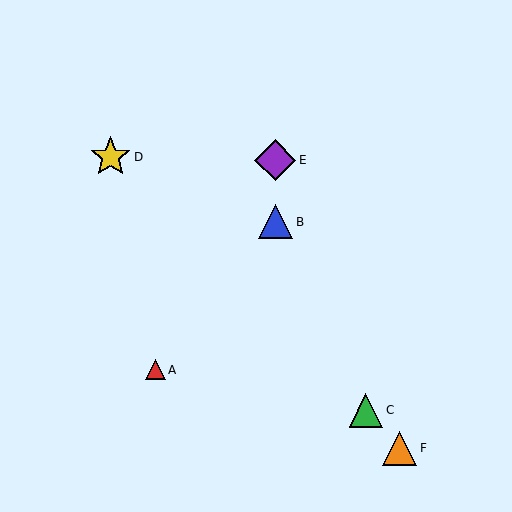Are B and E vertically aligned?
Yes, both are at x≈275.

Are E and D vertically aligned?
No, E is at x≈275 and D is at x≈111.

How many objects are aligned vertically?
2 objects (B, E) are aligned vertically.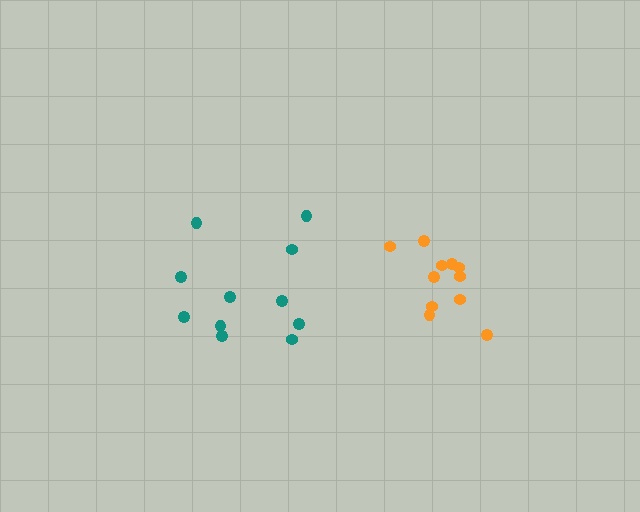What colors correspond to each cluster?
The clusters are colored: orange, teal.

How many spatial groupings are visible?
There are 2 spatial groupings.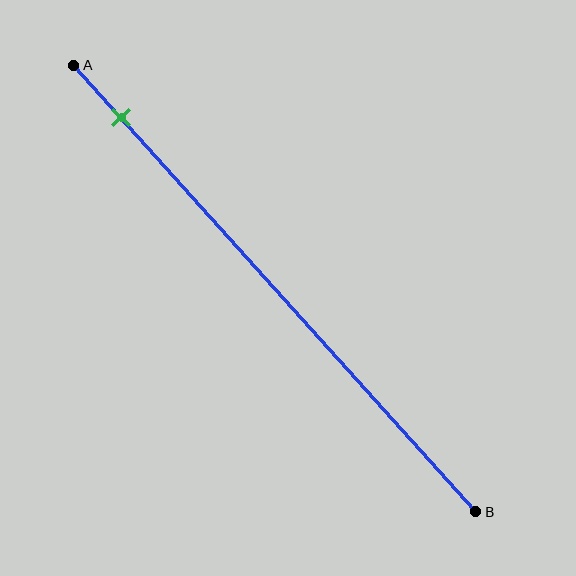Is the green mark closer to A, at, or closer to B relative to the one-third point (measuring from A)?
The green mark is closer to point A than the one-third point of segment AB.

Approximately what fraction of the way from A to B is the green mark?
The green mark is approximately 10% of the way from A to B.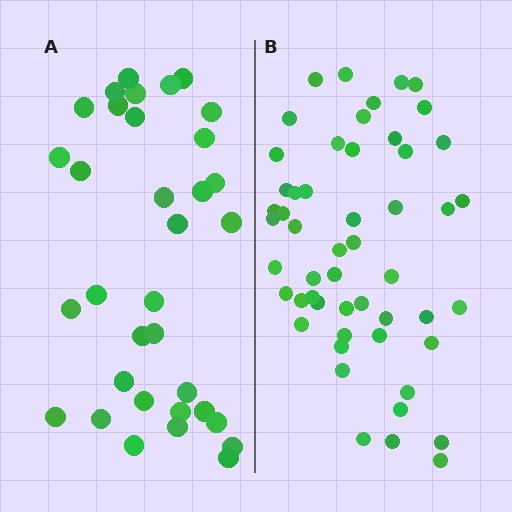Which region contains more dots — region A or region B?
Region B (the right region) has more dots.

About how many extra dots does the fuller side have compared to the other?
Region B has approximately 20 more dots than region A.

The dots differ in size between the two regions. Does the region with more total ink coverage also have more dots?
No. Region A has more total ink coverage because its dots are larger, but region B actually contains more individual dots. Total area can be misleading — the number of items is what matters here.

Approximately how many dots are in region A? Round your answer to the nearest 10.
About 30 dots. (The exact count is 34, which rounds to 30.)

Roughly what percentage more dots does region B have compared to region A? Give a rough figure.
About 55% more.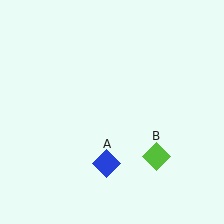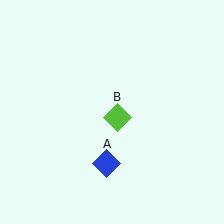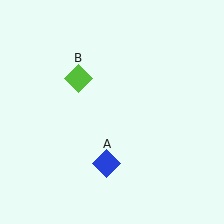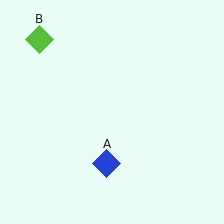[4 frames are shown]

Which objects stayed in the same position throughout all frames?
Blue diamond (object A) remained stationary.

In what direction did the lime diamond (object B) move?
The lime diamond (object B) moved up and to the left.